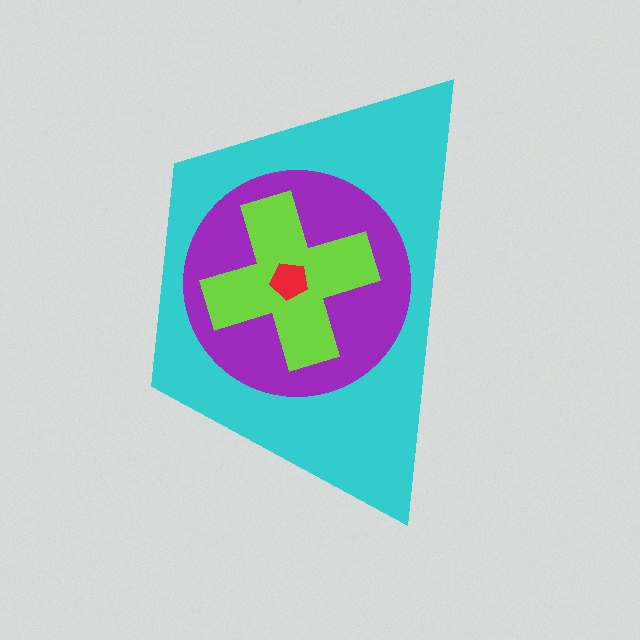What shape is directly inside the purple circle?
The lime cross.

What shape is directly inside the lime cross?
The red pentagon.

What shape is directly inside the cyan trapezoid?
The purple circle.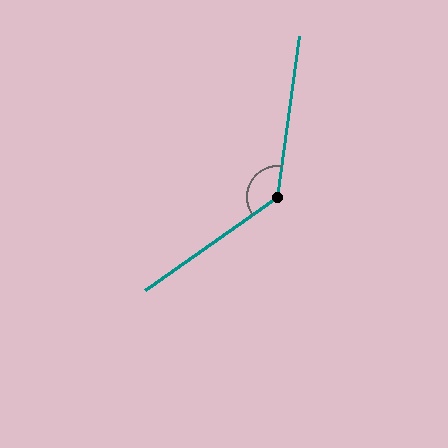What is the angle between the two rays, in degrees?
Approximately 133 degrees.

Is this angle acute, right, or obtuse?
It is obtuse.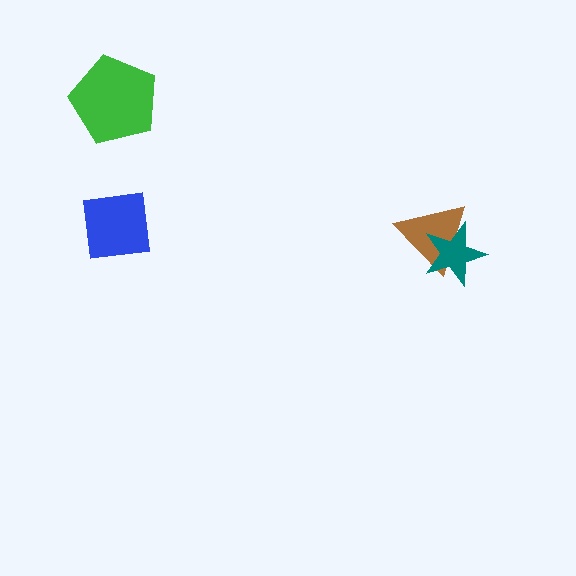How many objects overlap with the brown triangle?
1 object overlaps with the brown triangle.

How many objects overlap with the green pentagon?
0 objects overlap with the green pentagon.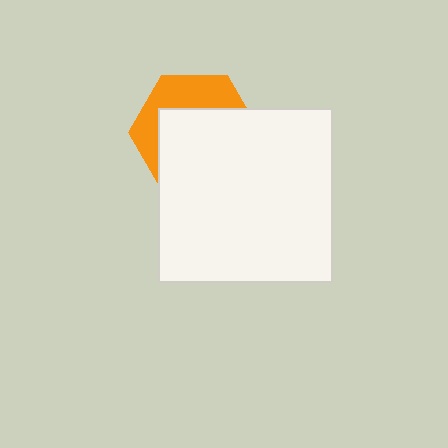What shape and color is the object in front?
The object in front is a white square.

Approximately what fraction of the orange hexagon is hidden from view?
Roughly 65% of the orange hexagon is hidden behind the white square.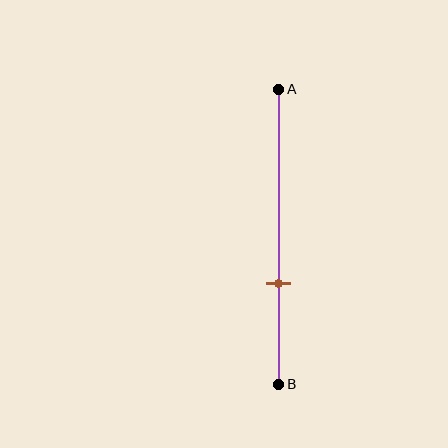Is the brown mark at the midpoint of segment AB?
No, the mark is at about 65% from A, not at the 50% midpoint.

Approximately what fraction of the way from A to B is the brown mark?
The brown mark is approximately 65% of the way from A to B.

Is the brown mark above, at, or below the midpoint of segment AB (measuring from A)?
The brown mark is below the midpoint of segment AB.